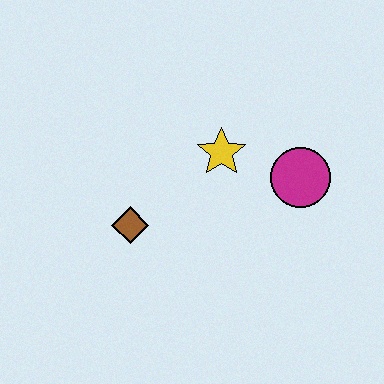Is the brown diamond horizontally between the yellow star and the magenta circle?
No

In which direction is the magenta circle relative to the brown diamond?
The magenta circle is to the right of the brown diamond.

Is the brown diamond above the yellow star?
No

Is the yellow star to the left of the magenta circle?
Yes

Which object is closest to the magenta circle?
The yellow star is closest to the magenta circle.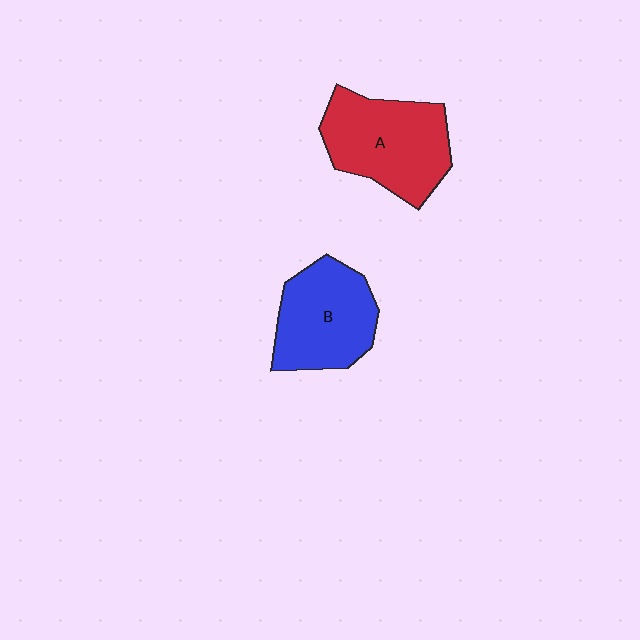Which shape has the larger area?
Shape A (red).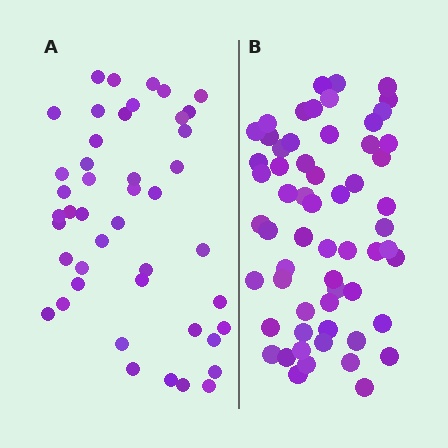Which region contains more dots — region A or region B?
Region B (the right region) has more dots.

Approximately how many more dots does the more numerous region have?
Region B has approximately 15 more dots than region A.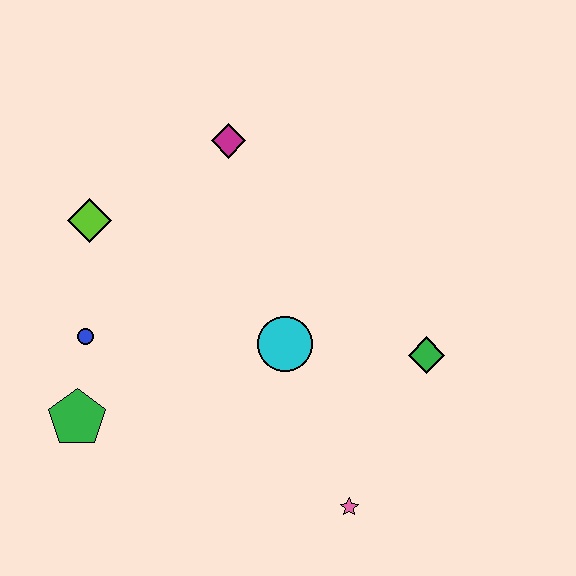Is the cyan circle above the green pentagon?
Yes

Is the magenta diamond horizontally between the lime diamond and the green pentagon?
No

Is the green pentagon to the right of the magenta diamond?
No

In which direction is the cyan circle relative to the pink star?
The cyan circle is above the pink star.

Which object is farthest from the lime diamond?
The pink star is farthest from the lime diamond.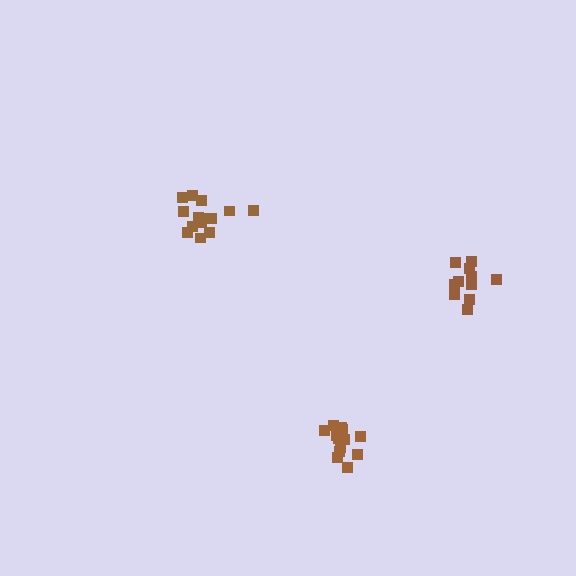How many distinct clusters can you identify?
There are 3 distinct clusters.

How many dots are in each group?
Group 1: 14 dots, Group 2: 11 dots, Group 3: 13 dots (38 total).